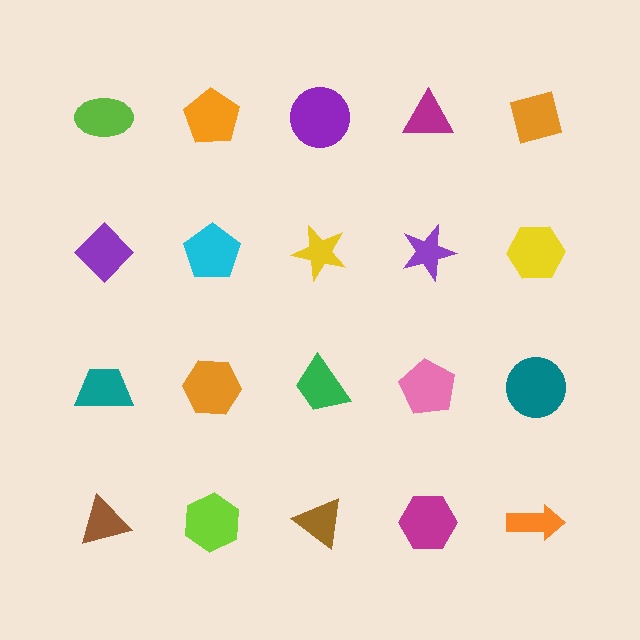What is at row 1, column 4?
A magenta triangle.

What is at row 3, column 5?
A teal circle.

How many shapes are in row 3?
5 shapes.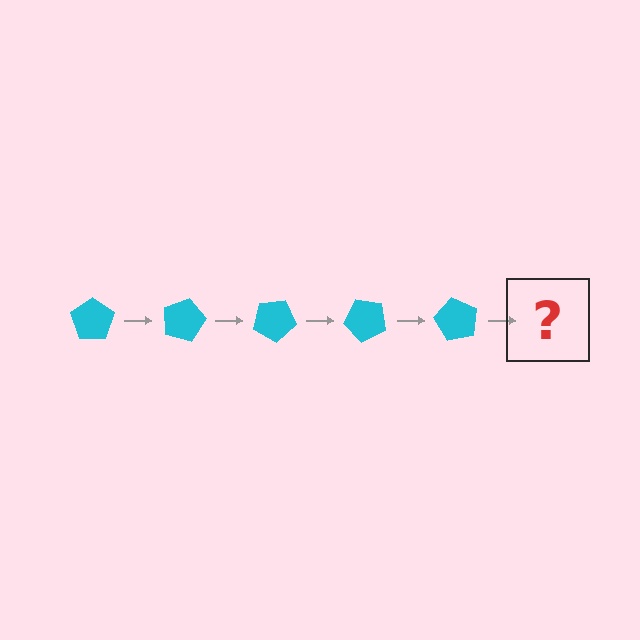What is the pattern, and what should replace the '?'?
The pattern is that the pentagon rotates 15 degrees each step. The '?' should be a cyan pentagon rotated 75 degrees.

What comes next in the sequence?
The next element should be a cyan pentagon rotated 75 degrees.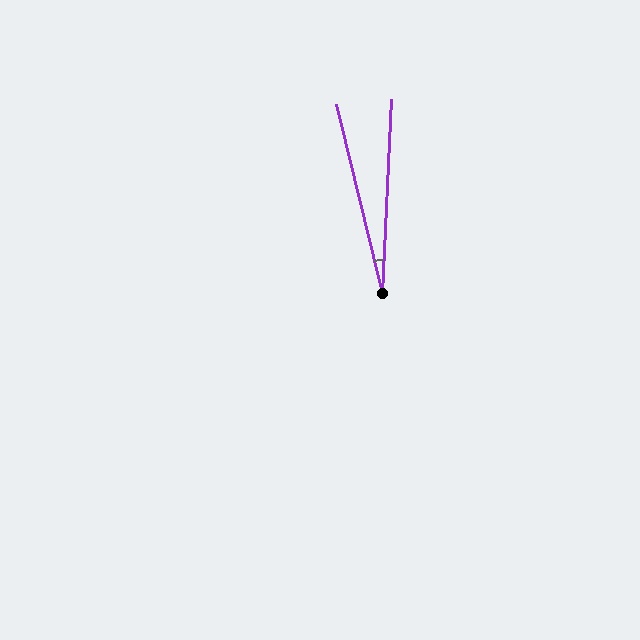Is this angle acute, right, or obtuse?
It is acute.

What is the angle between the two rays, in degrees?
Approximately 16 degrees.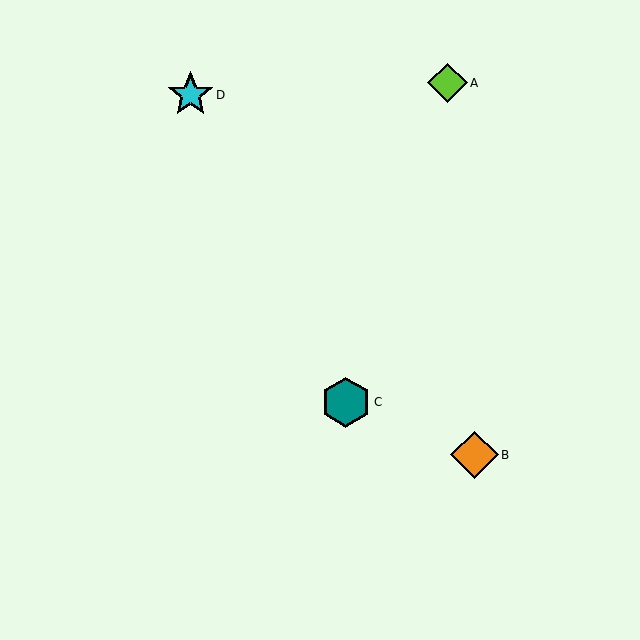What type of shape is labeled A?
Shape A is a lime diamond.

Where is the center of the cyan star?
The center of the cyan star is at (191, 95).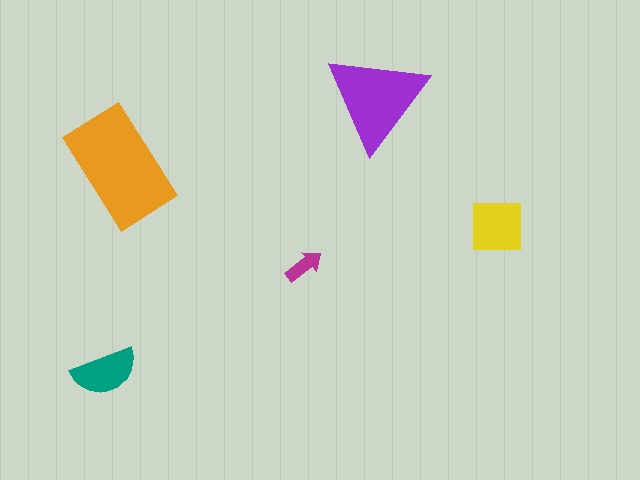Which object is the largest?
The orange rectangle.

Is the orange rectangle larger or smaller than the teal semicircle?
Larger.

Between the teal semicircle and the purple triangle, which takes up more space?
The purple triangle.